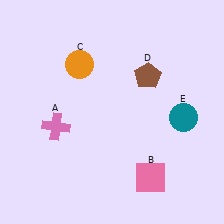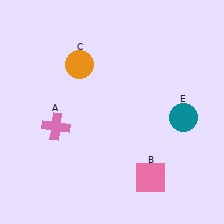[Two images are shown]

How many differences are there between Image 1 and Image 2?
There is 1 difference between the two images.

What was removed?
The brown pentagon (D) was removed in Image 2.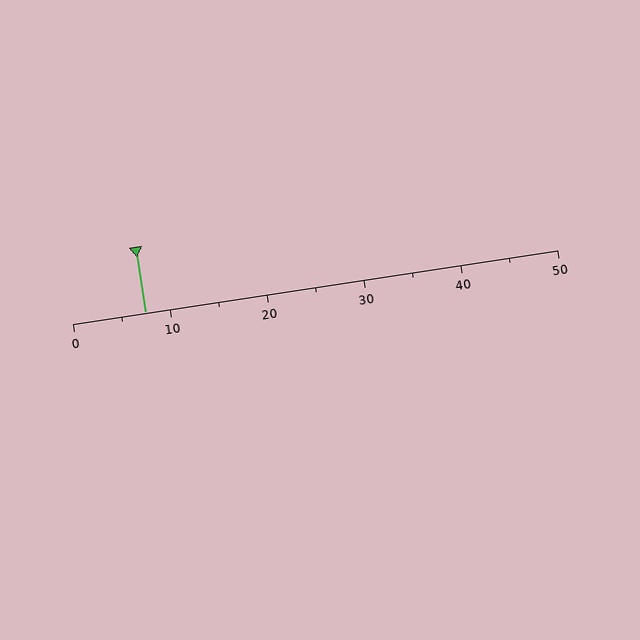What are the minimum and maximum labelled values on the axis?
The axis runs from 0 to 50.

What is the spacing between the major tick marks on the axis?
The major ticks are spaced 10 apart.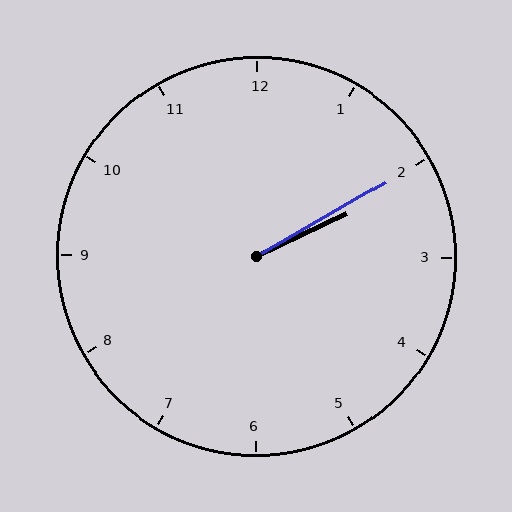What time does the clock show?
2:10.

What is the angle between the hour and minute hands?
Approximately 5 degrees.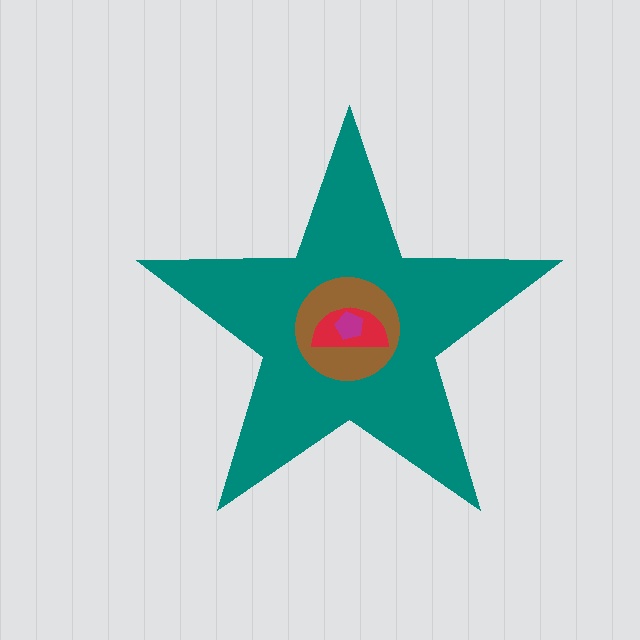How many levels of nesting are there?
4.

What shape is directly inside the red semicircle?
The magenta pentagon.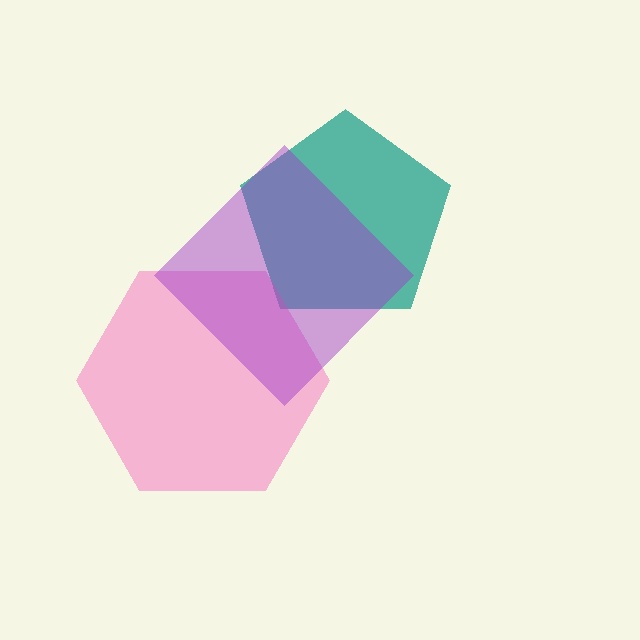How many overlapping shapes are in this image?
There are 3 overlapping shapes in the image.